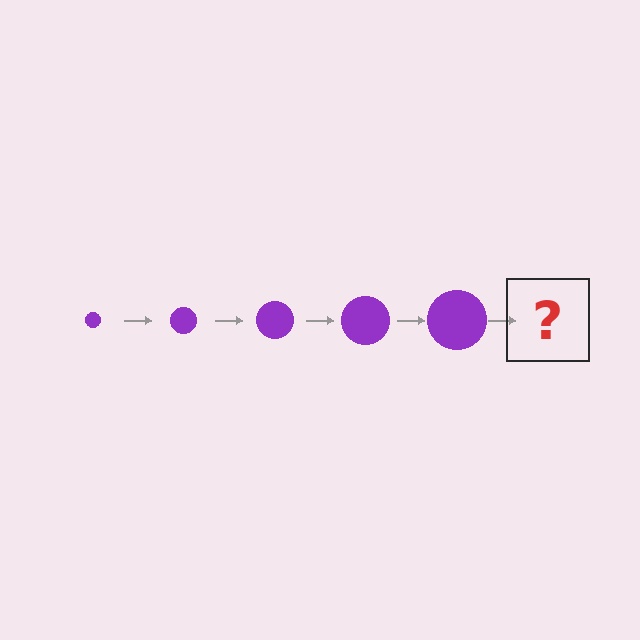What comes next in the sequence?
The next element should be a purple circle, larger than the previous one.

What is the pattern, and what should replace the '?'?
The pattern is that the circle gets progressively larger each step. The '?' should be a purple circle, larger than the previous one.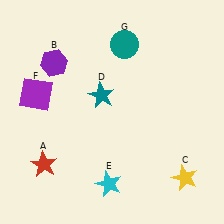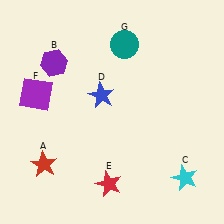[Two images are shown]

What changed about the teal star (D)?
In Image 1, D is teal. In Image 2, it changed to blue.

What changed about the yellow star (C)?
In Image 1, C is yellow. In Image 2, it changed to cyan.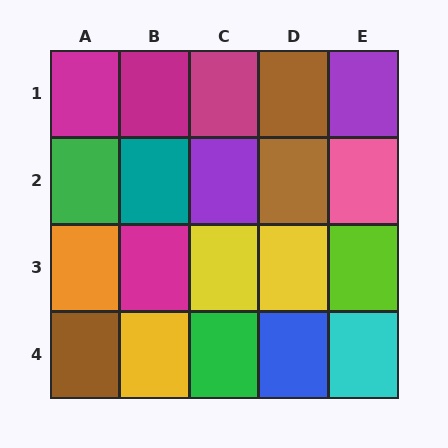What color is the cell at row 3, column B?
Magenta.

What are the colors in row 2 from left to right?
Green, teal, purple, brown, pink.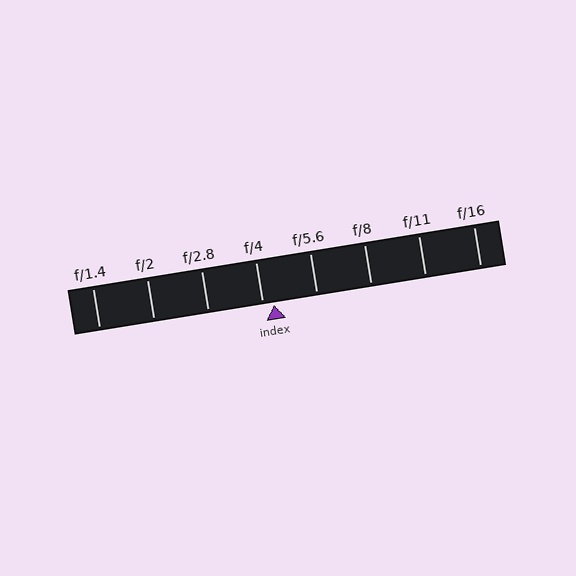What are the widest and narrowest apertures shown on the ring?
The widest aperture shown is f/1.4 and the narrowest is f/16.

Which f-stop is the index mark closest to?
The index mark is closest to f/4.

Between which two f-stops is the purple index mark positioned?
The index mark is between f/4 and f/5.6.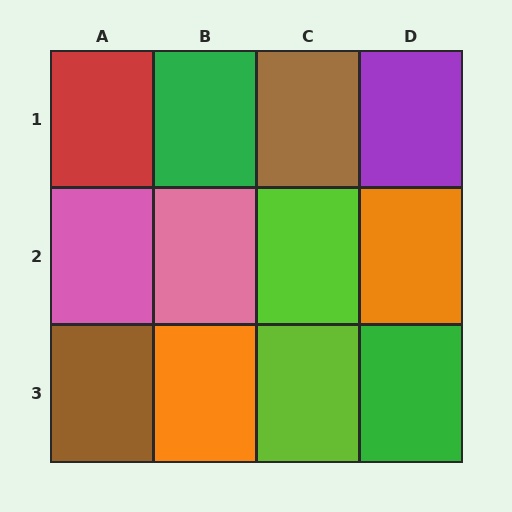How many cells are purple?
1 cell is purple.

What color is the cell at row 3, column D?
Green.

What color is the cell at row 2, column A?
Pink.